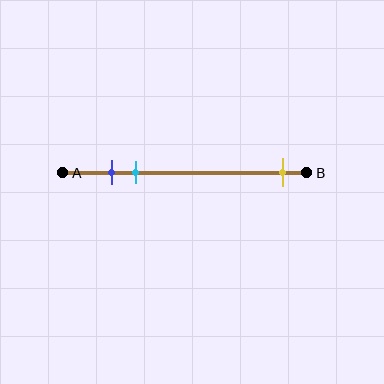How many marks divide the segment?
There are 3 marks dividing the segment.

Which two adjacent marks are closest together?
The blue and cyan marks are the closest adjacent pair.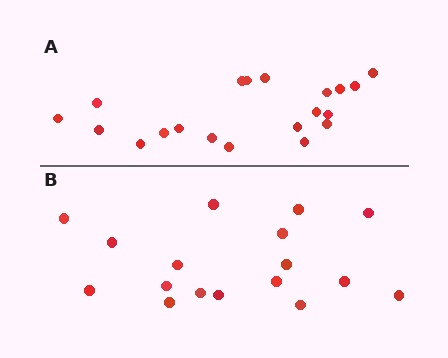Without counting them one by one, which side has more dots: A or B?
Region A (the top region) has more dots.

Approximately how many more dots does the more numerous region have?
Region A has just a few more — roughly 2 or 3 more dots than region B.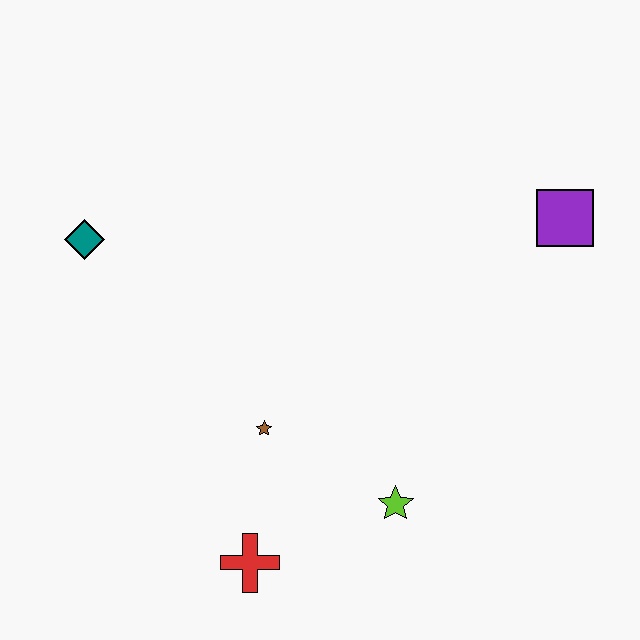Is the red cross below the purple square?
Yes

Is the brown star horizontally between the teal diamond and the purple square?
Yes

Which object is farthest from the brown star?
The purple square is farthest from the brown star.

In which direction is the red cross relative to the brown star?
The red cross is below the brown star.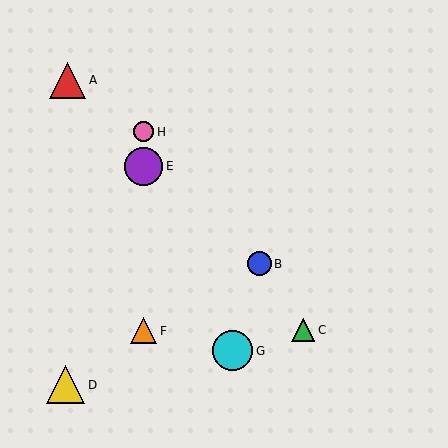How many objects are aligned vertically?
3 objects (E, F, H) are aligned vertically.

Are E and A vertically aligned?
No, E is at x≈144 and A is at x≈68.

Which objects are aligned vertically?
Objects E, F, H are aligned vertically.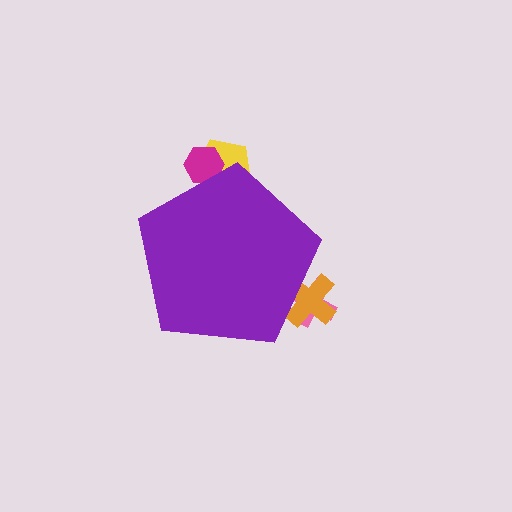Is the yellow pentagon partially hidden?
Yes, the yellow pentagon is partially hidden behind the purple pentagon.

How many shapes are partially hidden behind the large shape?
4 shapes are partially hidden.